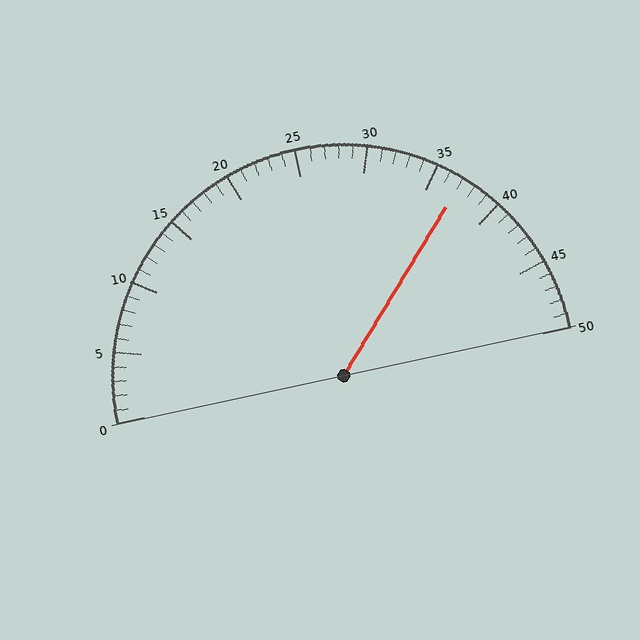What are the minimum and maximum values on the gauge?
The gauge ranges from 0 to 50.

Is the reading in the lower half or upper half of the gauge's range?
The reading is in the upper half of the range (0 to 50).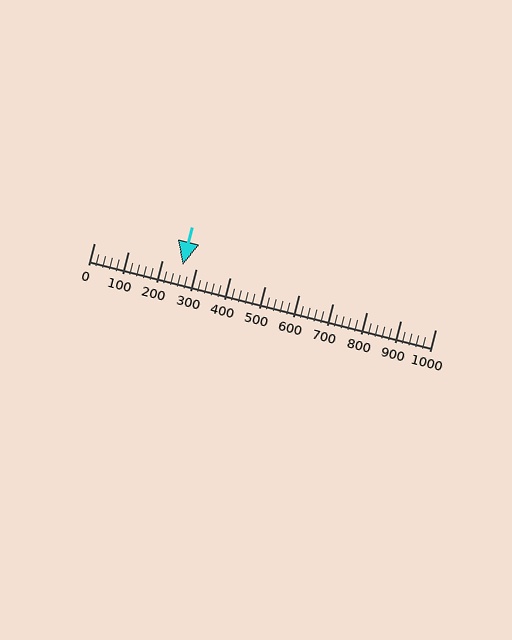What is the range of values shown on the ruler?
The ruler shows values from 0 to 1000.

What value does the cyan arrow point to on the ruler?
The cyan arrow points to approximately 260.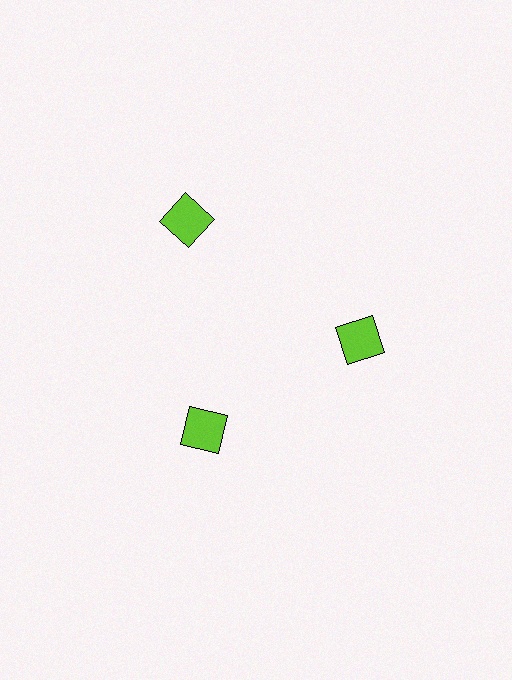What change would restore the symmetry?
The symmetry would be restored by moving it inward, back onto the ring so that all 3 squares sit at equal angles and equal distance from the center.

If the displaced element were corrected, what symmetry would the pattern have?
It would have 3-fold rotational symmetry — the pattern would map onto itself every 120 degrees.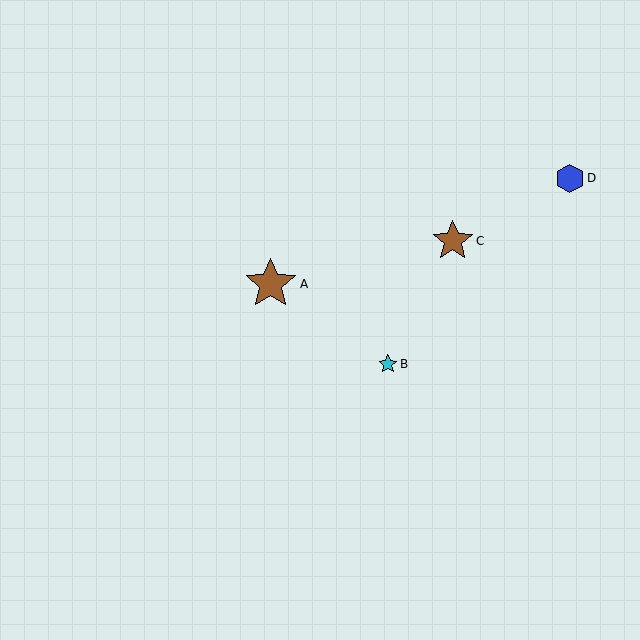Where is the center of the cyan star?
The center of the cyan star is at (388, 364).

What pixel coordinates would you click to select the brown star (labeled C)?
Click at (453, 241) to select the brown star C.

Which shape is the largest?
The brown star (labeled A) is the largest.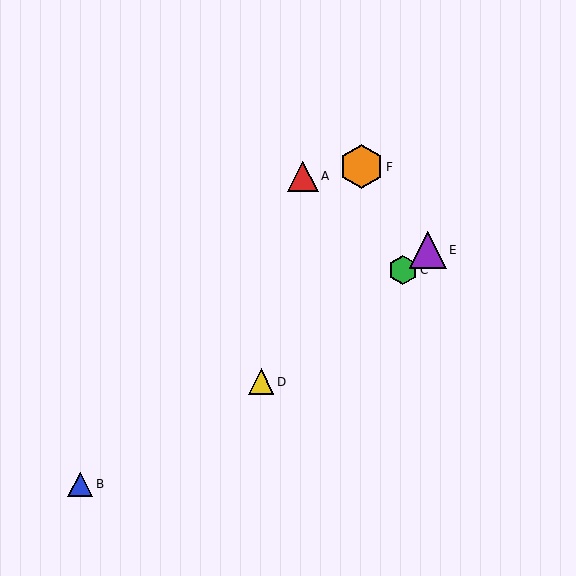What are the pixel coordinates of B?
Object B is at (80, 484).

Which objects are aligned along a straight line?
Objects C, D, E are aligned along a straight line.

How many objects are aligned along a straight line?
3 objects (C, D, E) are aligned along a straight line.